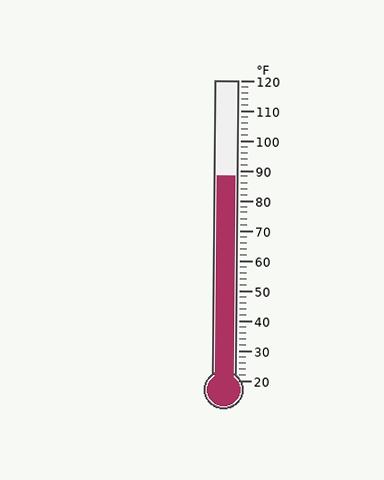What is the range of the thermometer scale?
The thermometer scale ranges from 20°F to 120°F.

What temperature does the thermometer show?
The thermometer shows approximately 88°F.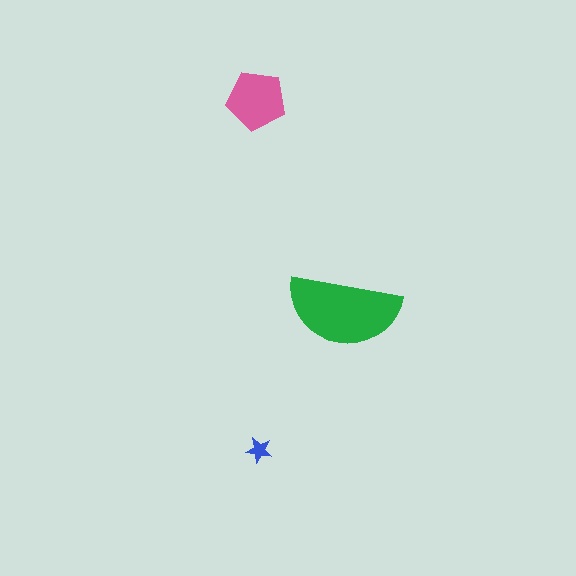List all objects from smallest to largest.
The blue star, the pink pentagon, the green semicircle.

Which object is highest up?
The pink pentagon is topmost.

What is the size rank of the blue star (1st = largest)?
3rd.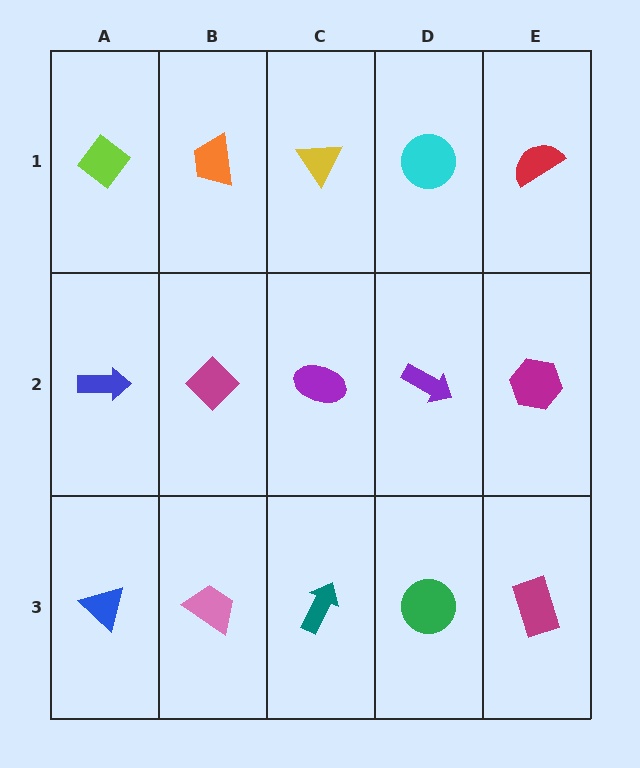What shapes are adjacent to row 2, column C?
A yellow triangle (row 1, column C), a teal arrow (row 3, column C), a magenta diamond (row 2, column B), a purple arrow (row 2, column D).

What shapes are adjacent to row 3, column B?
A magenta diamond (row 2, column B), a blue triangle (row 3, column A), a teal arrow (row 3, column C).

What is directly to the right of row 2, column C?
A purple arrow.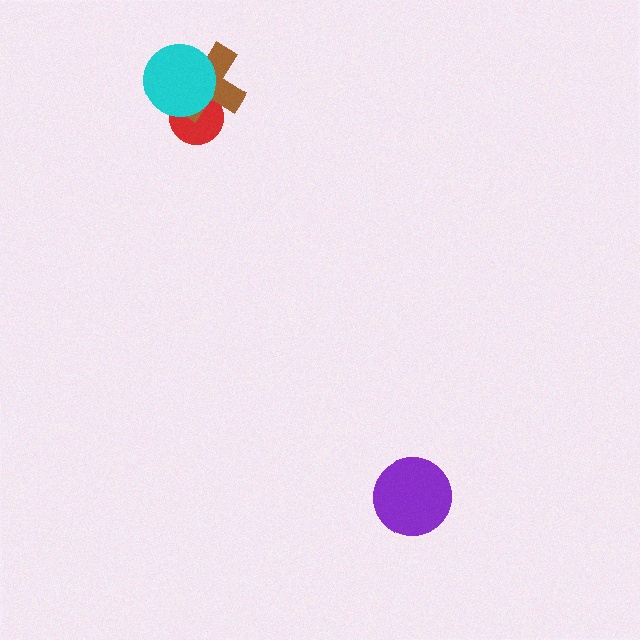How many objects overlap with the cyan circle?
2 objects overlap with the cyan circle.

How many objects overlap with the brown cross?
2 objects overlap with the brown cross.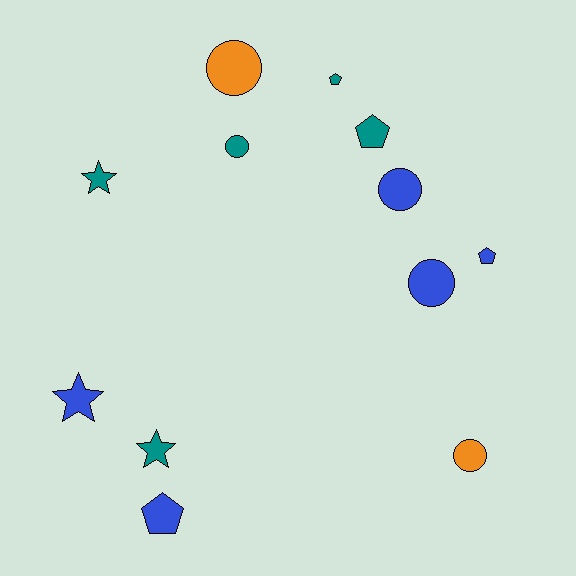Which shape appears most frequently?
Circle, with 5 objects.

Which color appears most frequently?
Blue, with 5 objects.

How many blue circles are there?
There are 2 blue circles.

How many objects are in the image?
There are 12 objects.